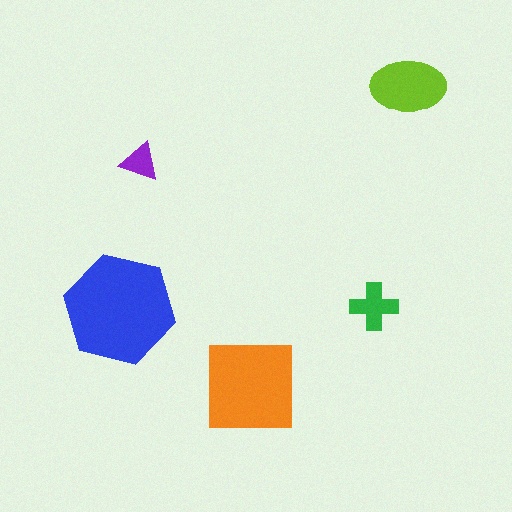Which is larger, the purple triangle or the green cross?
The green cross.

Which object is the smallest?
The purple triangle.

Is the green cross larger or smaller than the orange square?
Smaller.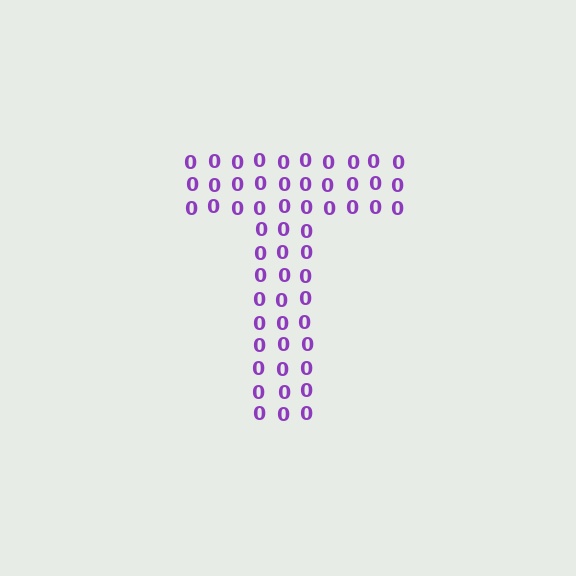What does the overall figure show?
The overall figure shows the letter T.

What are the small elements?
The small elements are digit 0's.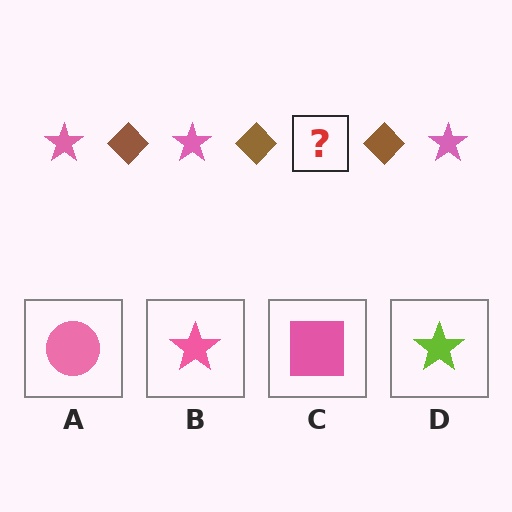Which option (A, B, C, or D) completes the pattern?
B.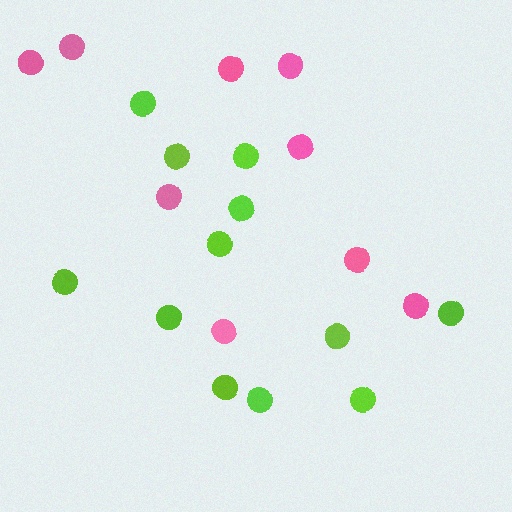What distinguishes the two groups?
There are 2 groups: one group of lime circles (12) and one group of pink circles (9).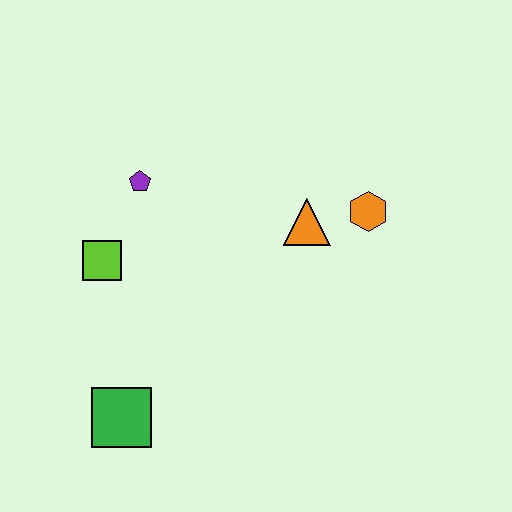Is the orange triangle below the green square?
No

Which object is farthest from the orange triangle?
The green square is farthest from the orange triangle.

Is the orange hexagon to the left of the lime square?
No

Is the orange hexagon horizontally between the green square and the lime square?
No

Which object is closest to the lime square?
The purple pentagon is closest to the lime square.